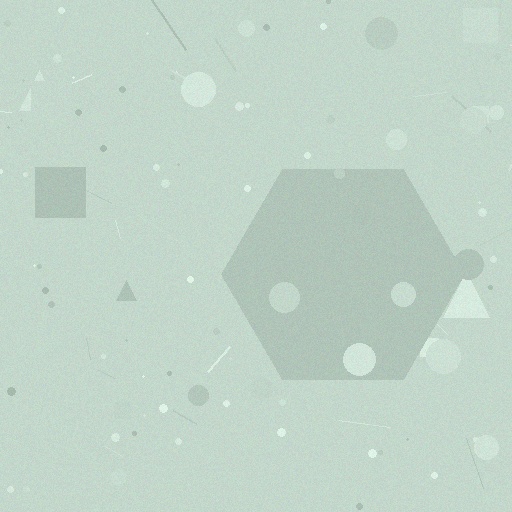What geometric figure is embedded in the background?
A hexagon is embedded in the background.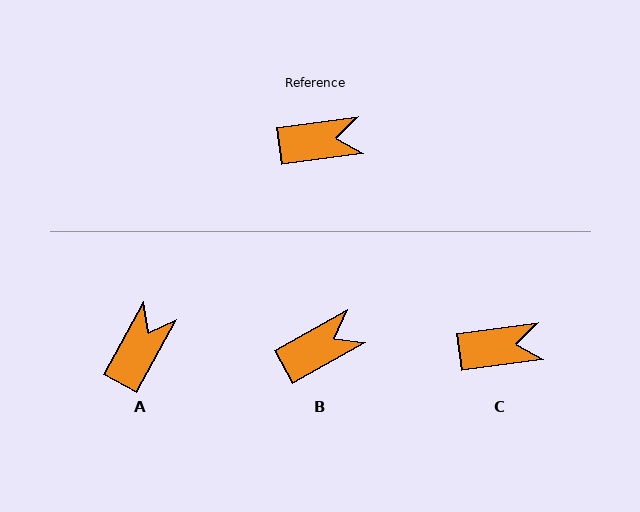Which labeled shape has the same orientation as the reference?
C.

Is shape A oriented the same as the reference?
No, it is off by about 54 degrees.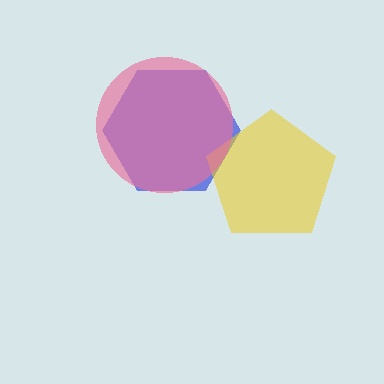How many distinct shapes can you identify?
There are 3 distinct shapes: a blue hexagon, a yellow pentagon, a pink circle.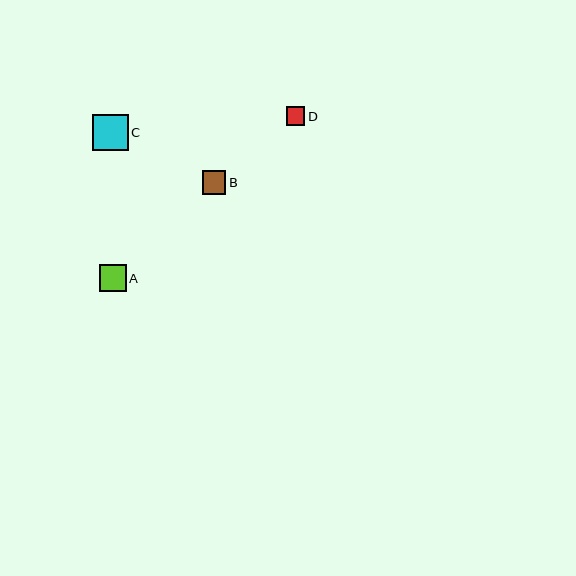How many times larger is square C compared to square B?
Square C is approximately 1.5 times the size of square B.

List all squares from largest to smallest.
From largest to smallest: C, A, B, D.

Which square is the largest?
Square C is the largest with a size of approximately 36 pixels.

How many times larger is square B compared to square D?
Square B is approximately 1.3 times the size of square D.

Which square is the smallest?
Square D is the smallest with a size of approximately 18 pixels.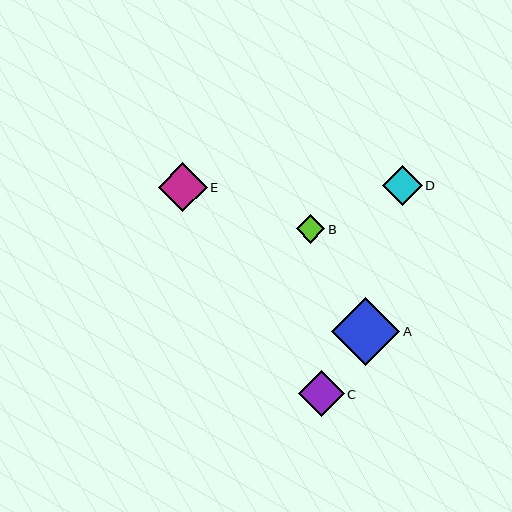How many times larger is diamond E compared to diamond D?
Diamond E is approximately 1.2 times the size of diamond D.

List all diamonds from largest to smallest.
From largest to smallest: A, E, C, D, B.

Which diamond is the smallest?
Diamond B is the smallest with a size of approximately 29 pixels.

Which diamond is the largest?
Diamond A is the largest with a size of approximately 68 pixels.